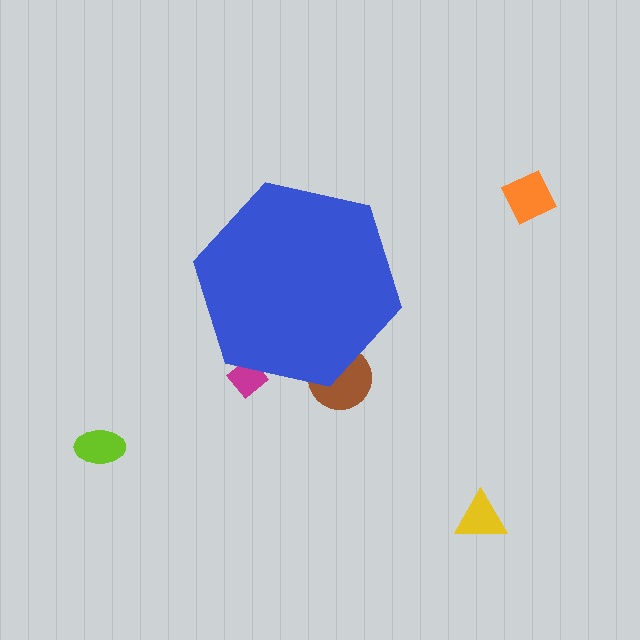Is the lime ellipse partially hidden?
No, the lime ellipse is fully visible.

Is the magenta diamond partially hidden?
Yes, the magenta diamond is partially hidden behind the blue hexagon.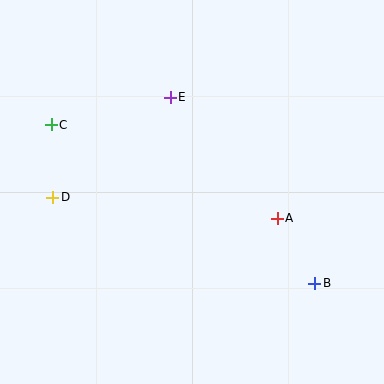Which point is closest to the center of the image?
Point A at (277, 218) is closest to the center.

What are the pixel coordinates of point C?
Point C is at (51, 125).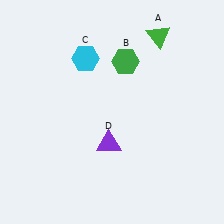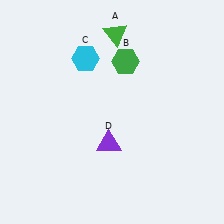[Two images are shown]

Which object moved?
The green triangle (A) moved left.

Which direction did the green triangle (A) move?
The green triangle (A) moved left.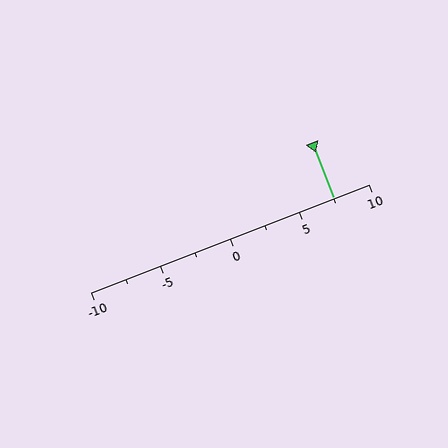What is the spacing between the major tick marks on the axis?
The major ticks are spaced 5 apart.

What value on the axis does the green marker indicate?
The marker indicates approximately 7.5.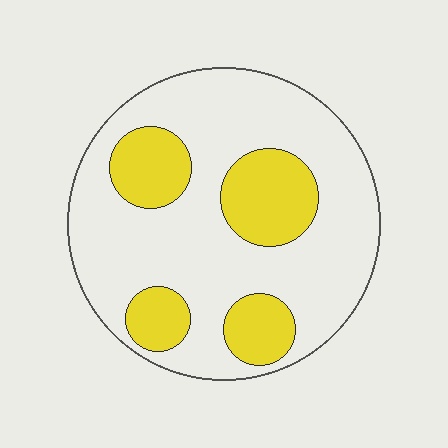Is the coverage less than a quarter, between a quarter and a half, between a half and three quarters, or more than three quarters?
Between a quarter and a half.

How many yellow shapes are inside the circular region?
4.